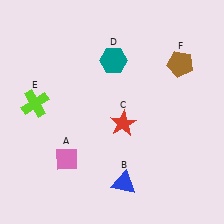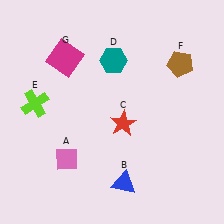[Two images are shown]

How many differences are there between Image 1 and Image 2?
There is 1 difference between the two images.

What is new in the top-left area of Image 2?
A magenta square (G) was added in the top-left area of Image 2.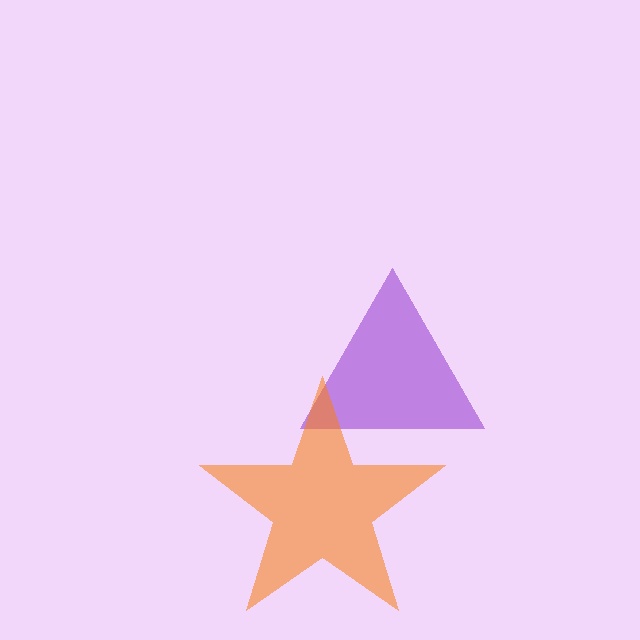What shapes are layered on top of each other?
The layered shapes are: a purple triangle, an orange star.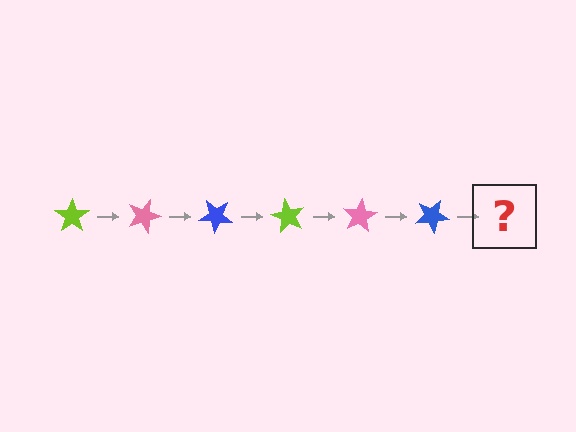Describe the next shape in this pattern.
It should be a lime star, rotated 120 degrees from the start.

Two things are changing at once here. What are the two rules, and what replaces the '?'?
The two rules are that it rotates 20 degrees each step and the color cycles through lime, pink, and blue. The '?' should be a lime star, rotated 120 degrees from the start.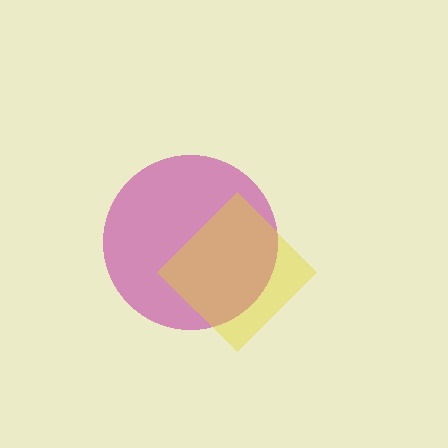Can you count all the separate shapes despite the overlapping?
Yes, there are 2 separate shapes.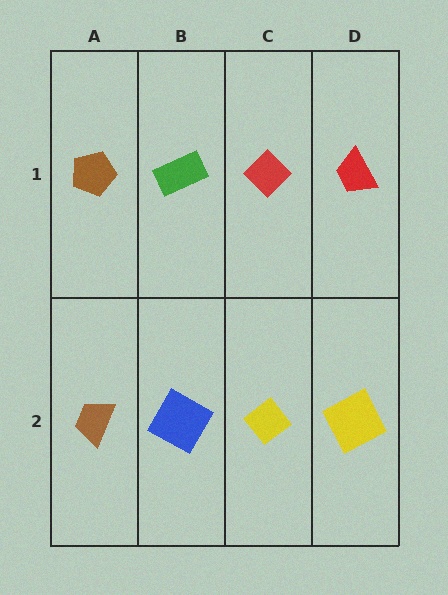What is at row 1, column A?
A brown pentagon.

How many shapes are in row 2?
4 shapes.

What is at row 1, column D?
A red trapezoid.